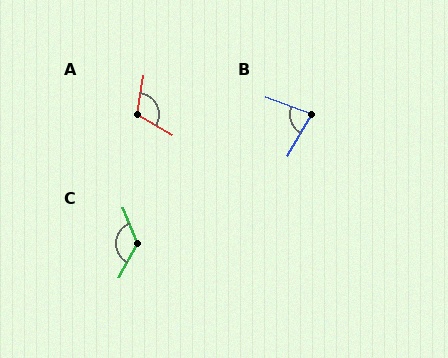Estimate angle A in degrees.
Approximately 112 degrees.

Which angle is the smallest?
B, at approximately 80 degrees.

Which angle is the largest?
C, at approximately 130 degrees.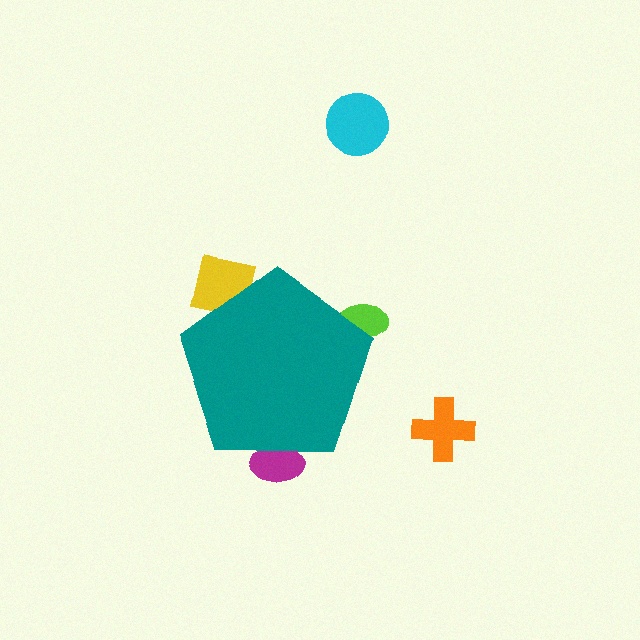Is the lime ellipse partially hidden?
Yes, the lime ellipse is partially hidden behind the teal pentagon.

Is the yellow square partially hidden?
Yes, the yellow square is partially hidden behind the teal pentagon.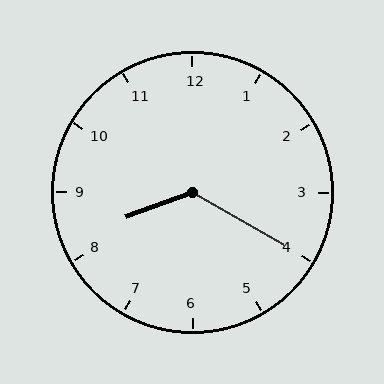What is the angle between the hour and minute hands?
Approximately 130 degrees.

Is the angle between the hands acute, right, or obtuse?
It is obtuse.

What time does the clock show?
8:20.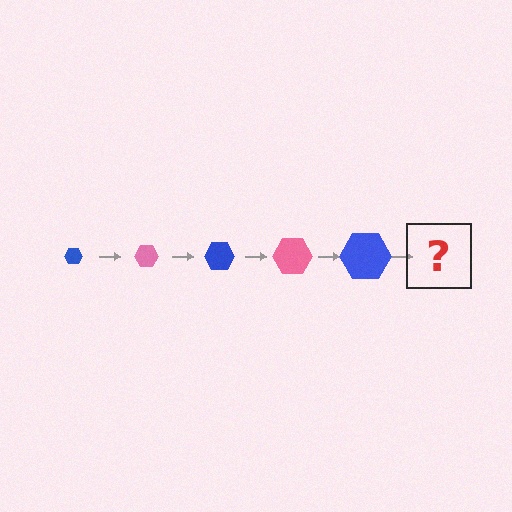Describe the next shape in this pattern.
It should be a pink hexagon, larger than the previous one.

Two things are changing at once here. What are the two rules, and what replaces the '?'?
The two rules are that the hexagon grows larger each step and the color cycles through blue and pink. The '?' should be a pink hexagon, larger than the previous one.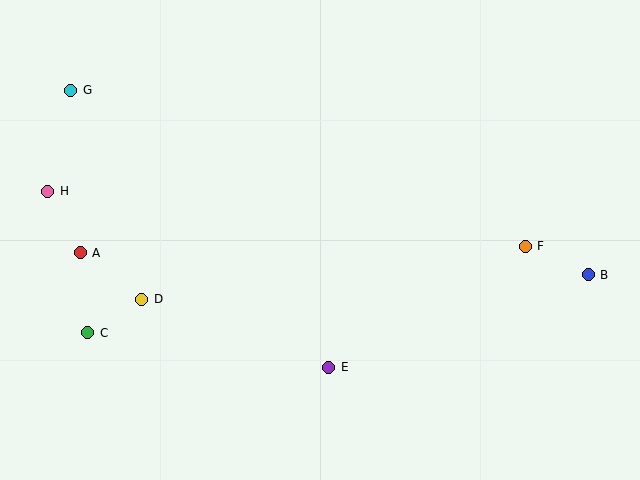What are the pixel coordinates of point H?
Point H is at (48, 191).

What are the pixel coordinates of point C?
Point C is at (88, 333).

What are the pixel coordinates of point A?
Point A is at (80, 253).